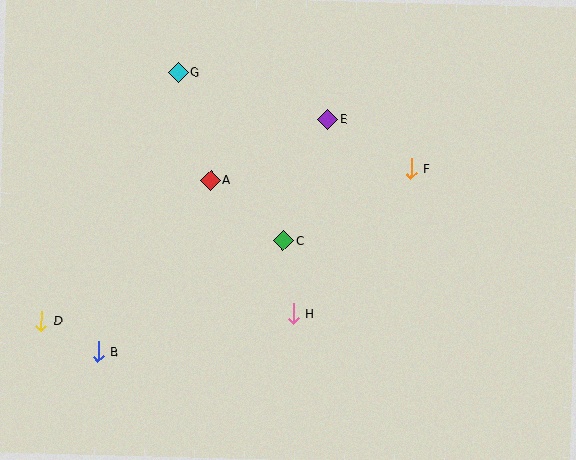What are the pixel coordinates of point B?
Point B is at (98, 352).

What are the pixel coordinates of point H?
Point H is at (293, 314).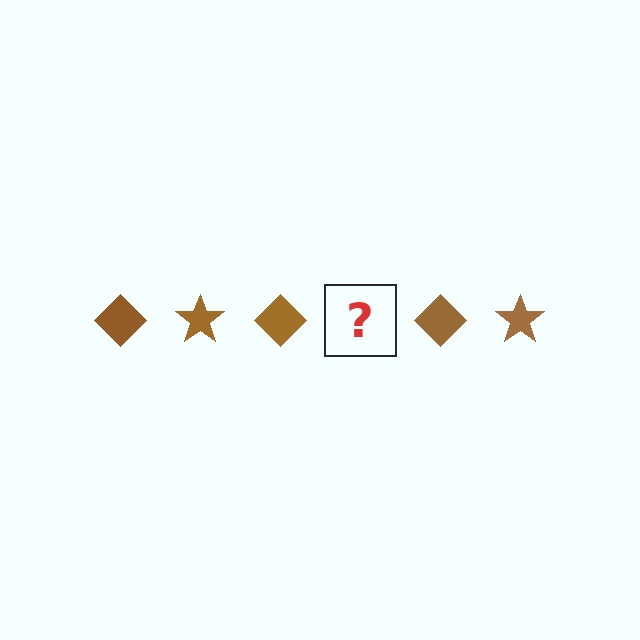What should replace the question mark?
The question mark should be replaced with a brown star.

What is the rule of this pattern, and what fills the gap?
The rule is that the pattern cycles through diamond, star shapes in brown. The gap should be filled with a brown star.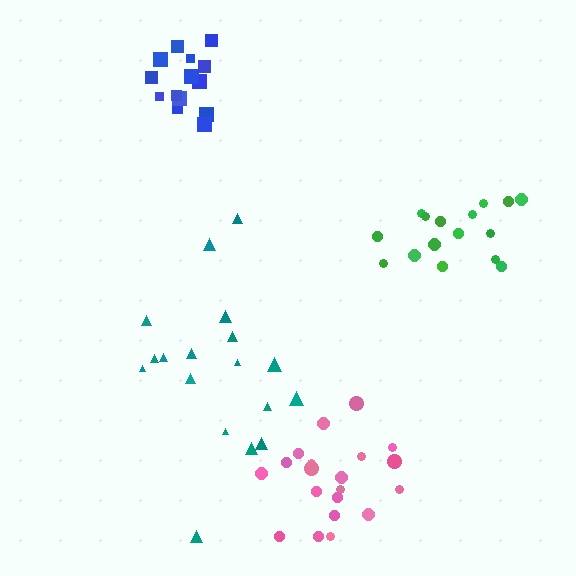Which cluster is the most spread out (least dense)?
Teal.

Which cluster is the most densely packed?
Blue.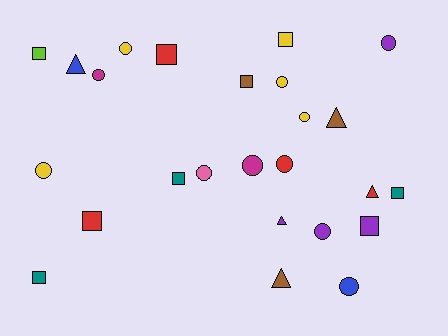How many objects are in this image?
There are 25 objects.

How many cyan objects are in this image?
There are no cyan objects.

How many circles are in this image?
There are 11 circles.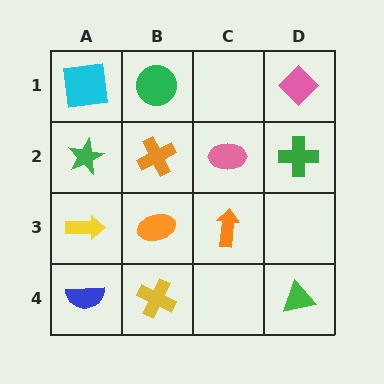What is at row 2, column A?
A green star.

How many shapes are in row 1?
3 shapes.